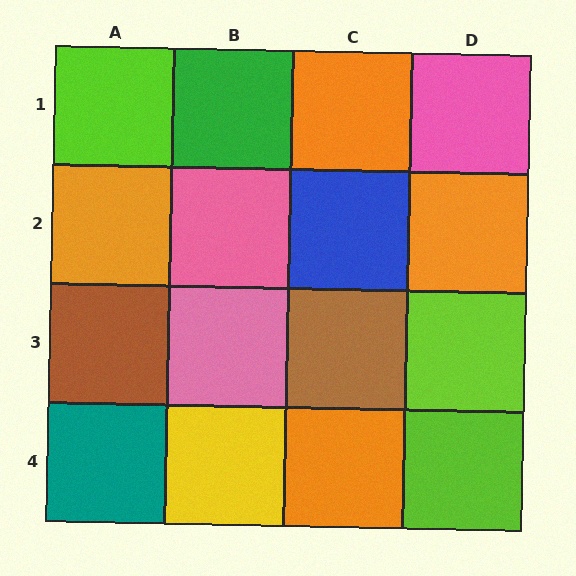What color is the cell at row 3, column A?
Brown.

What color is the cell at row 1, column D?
Pink.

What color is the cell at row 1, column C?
Orange.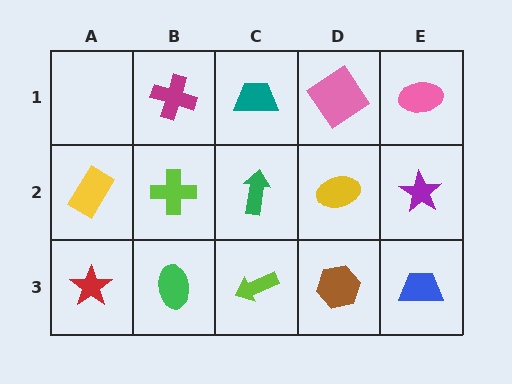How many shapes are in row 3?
5 shapes.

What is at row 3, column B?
A green ellipse.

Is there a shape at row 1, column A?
No, that cell is empty.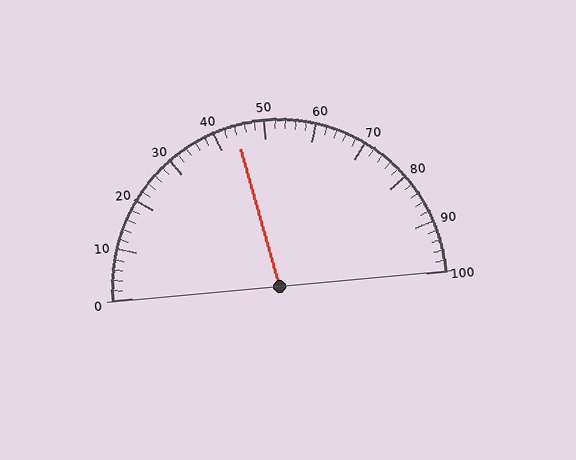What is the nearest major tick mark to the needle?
The nearest major tick mark is 40.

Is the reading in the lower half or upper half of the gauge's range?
The reading is in the lower half of the range (0 to 100).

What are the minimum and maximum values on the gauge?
The gauge ranges from 0 to 100.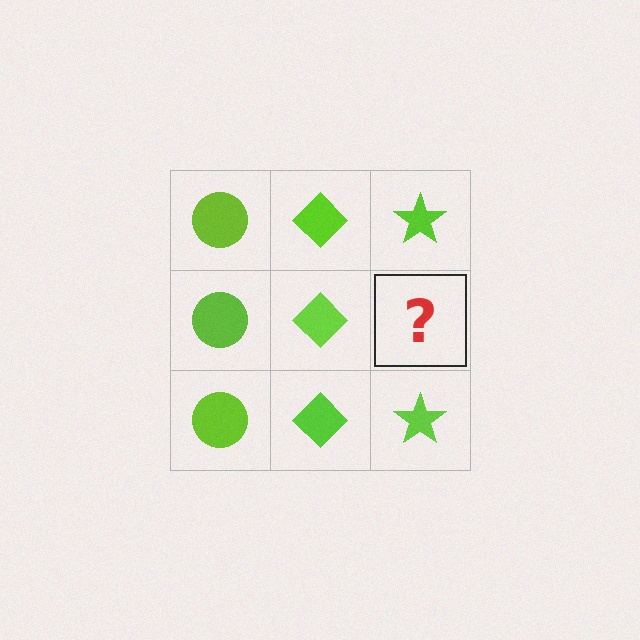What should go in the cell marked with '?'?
The missing cell should contain a lime star.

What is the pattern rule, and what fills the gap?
The rule is that each column has a consistent shape. The gap should be filled with a lime star.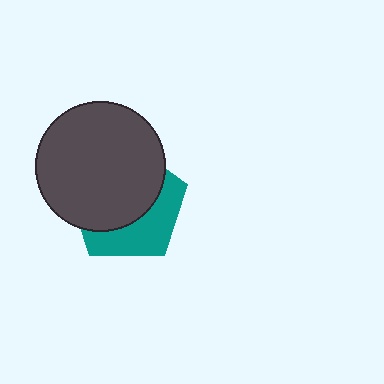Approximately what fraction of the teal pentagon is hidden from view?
Roughly 61% of the teal pentagon is hidden behind the dark gray circle.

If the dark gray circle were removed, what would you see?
You would see the complete teal pentagon.